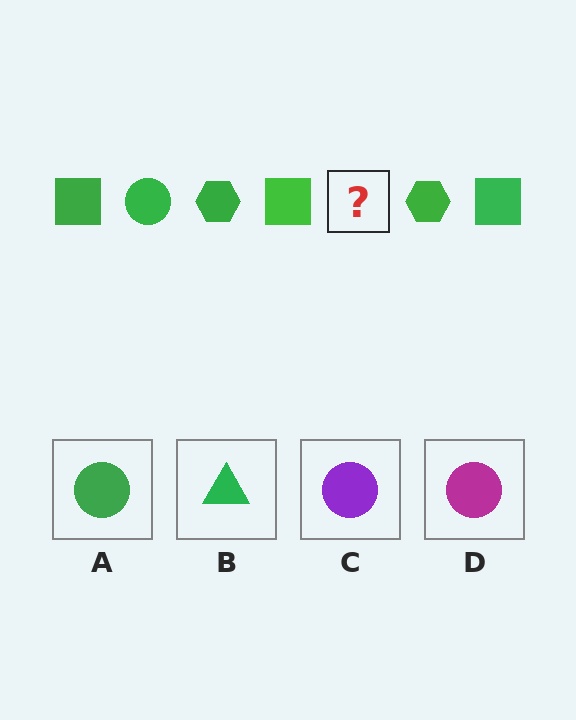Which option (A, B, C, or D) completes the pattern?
A.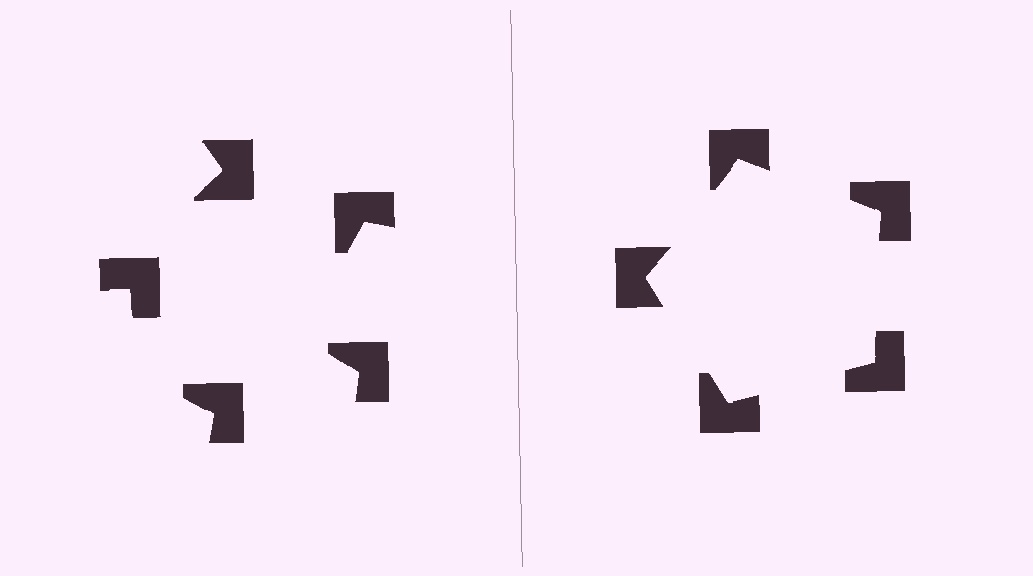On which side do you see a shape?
An illusory pentagon appears on the right side. On the left side the wedge cuts are rotated, so no coherent shape forms.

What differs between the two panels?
The notched squares are positioned identically on both sides; only the wedge orientations differ. On the right they align to a pentagon; on the left they are misaligned.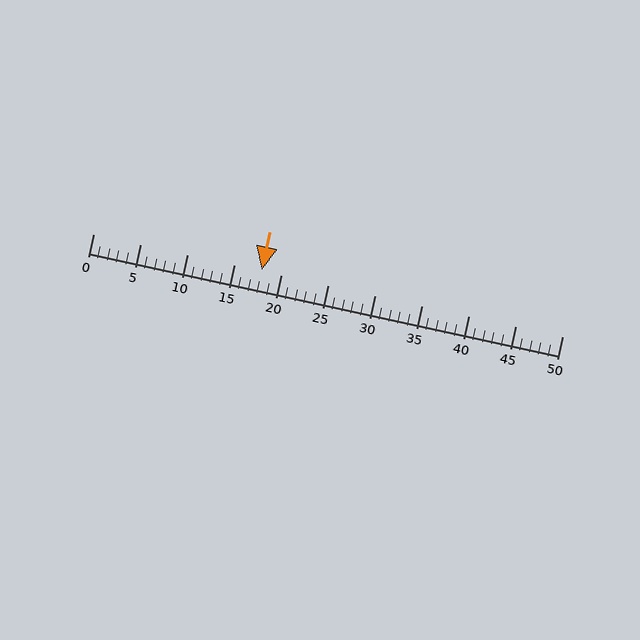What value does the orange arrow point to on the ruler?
The orange arrow points to approximately 18.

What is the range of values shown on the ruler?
The ruler shows values from 0 to 50.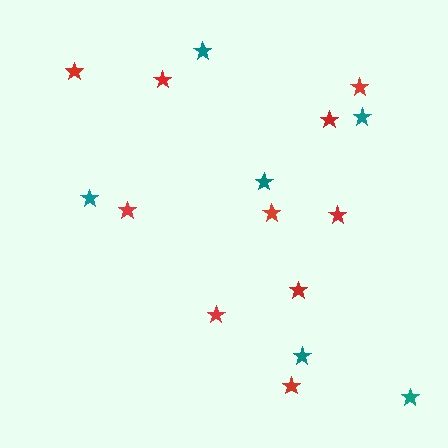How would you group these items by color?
There are 2 groups: one group of red stars (10) and one group of teal stars (6).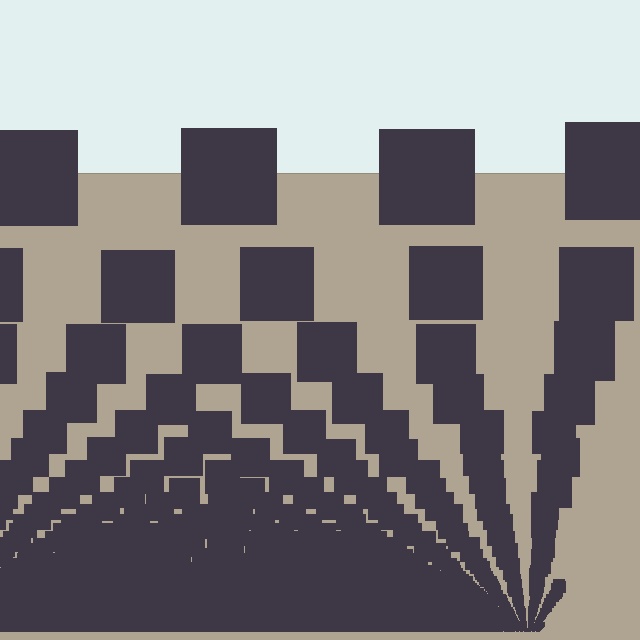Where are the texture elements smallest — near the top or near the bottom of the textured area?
Near the bottom.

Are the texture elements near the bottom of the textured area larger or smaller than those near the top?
Smaller. The gradient is inverted — elements near the bottom are smaller and denser.